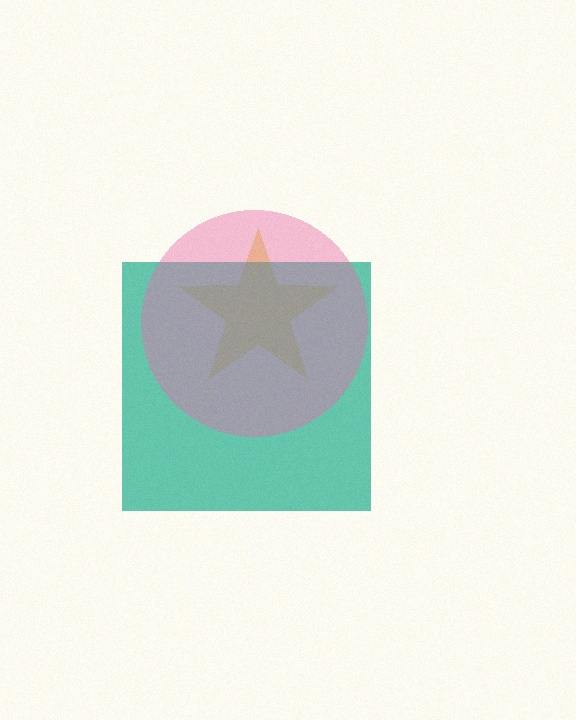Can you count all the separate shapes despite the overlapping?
Yes, there are 3 separate shapes.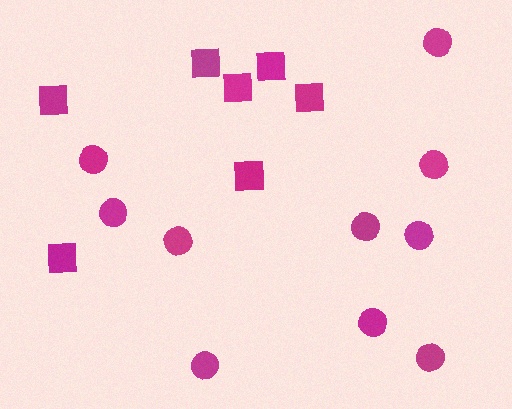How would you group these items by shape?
There are 2 groups: one group of circles (10) and one group of squares (7).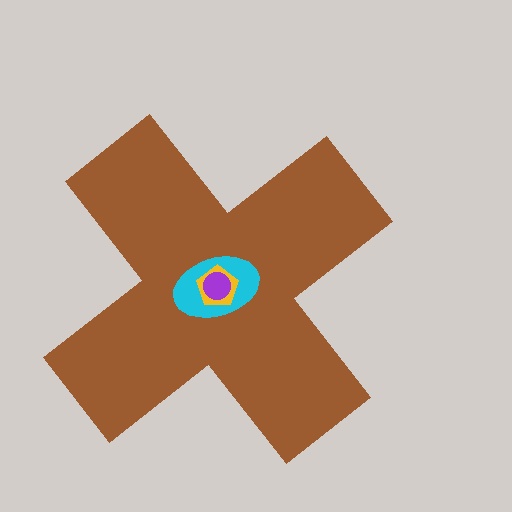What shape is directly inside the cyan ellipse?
The yellow pentagon.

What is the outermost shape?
The brown cross.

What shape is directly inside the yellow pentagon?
The purple circle.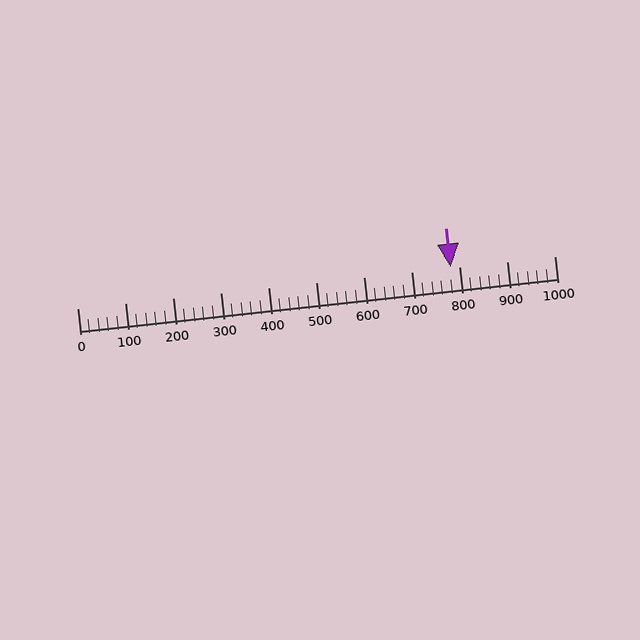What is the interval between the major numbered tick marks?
The major tick marks are spaced 100 units apart.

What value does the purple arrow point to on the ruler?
The purple arrow points to approximately 782.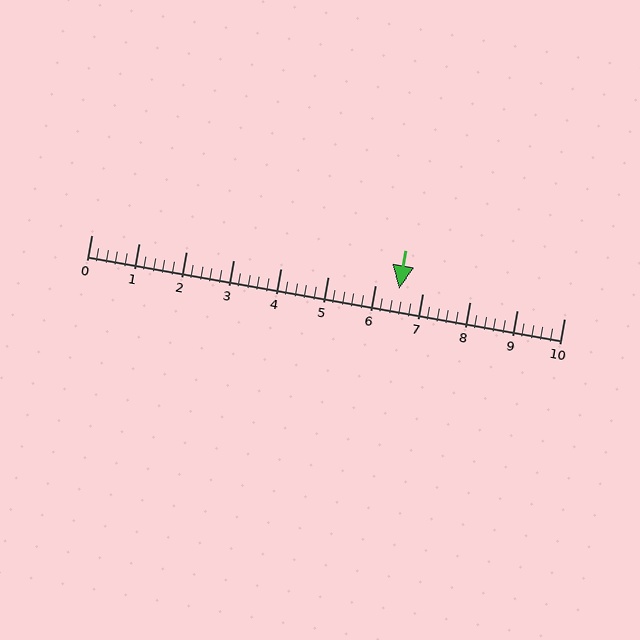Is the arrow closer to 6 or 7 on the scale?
The arrow is closer to 7.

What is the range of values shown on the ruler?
The ruler shows values from 0 to 10.